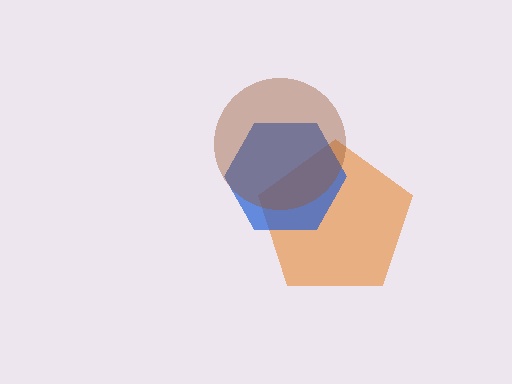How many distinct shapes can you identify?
There are 3 distinct shapes: an orange pentagon, a blue hexagon, a brown circle.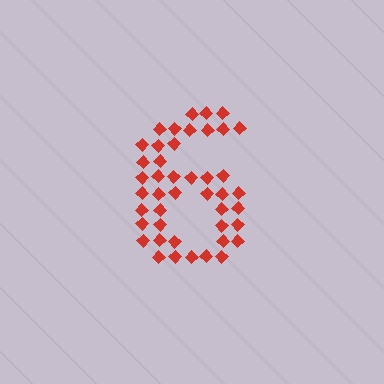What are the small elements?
The small elements are diamonds.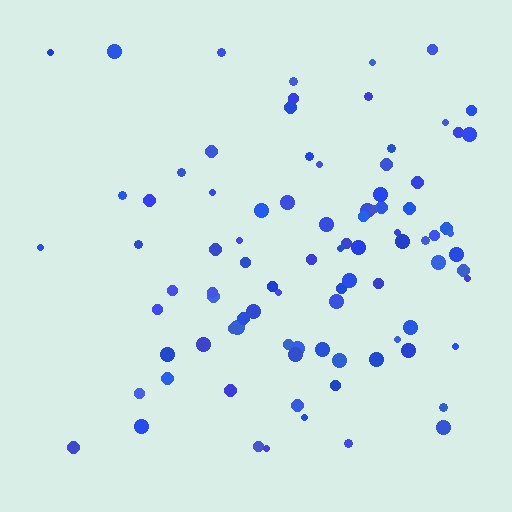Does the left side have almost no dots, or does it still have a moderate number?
Still a moderate number, just noticeably fewer than the right.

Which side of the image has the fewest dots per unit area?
The left.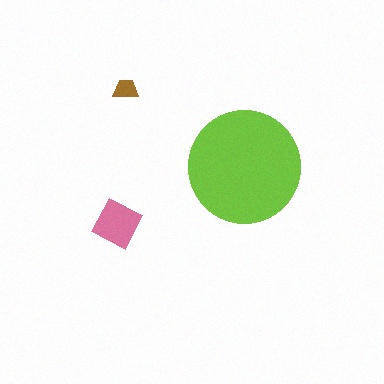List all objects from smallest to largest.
The brown trapezoid, the pink diamond, the lime circle.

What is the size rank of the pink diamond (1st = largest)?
2nd.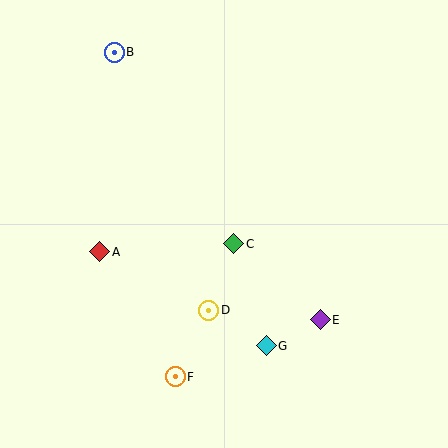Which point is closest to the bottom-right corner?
Point E is closest to the bottom-right corner.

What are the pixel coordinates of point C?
Point C is at (234, 244).